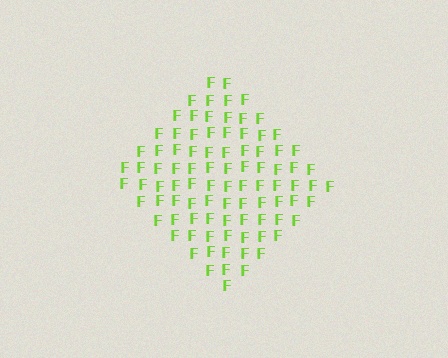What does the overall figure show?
The overall figure shows a diamond.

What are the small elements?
The small elements are letter F's.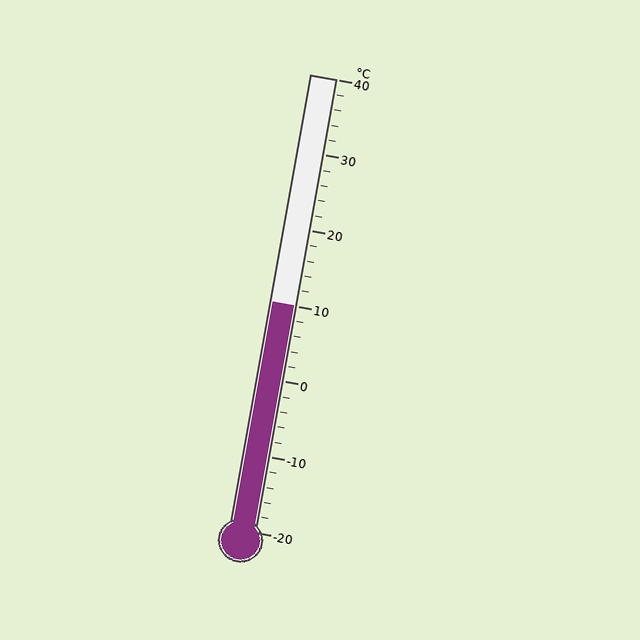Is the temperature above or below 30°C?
The temperature is below 30°C.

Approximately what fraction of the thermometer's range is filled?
The thermometer is filled to approximately 50% of its range.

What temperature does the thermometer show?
The thermometer shows approximately 10°C.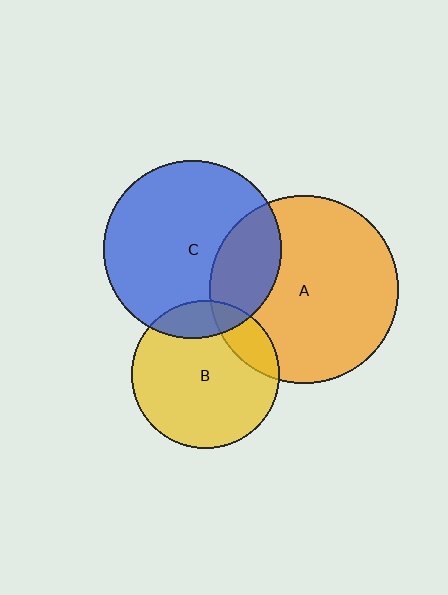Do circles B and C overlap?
Yes.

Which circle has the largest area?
Circle A (orange).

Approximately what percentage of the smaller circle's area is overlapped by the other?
Approximately 15%.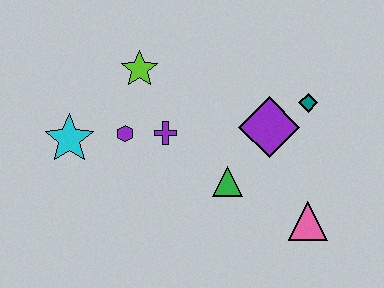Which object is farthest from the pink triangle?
The cyan star is farthest from the pink triangle.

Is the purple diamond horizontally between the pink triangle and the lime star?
Yes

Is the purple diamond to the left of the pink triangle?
Yes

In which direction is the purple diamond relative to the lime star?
The purple diamond is to the right of the lime star.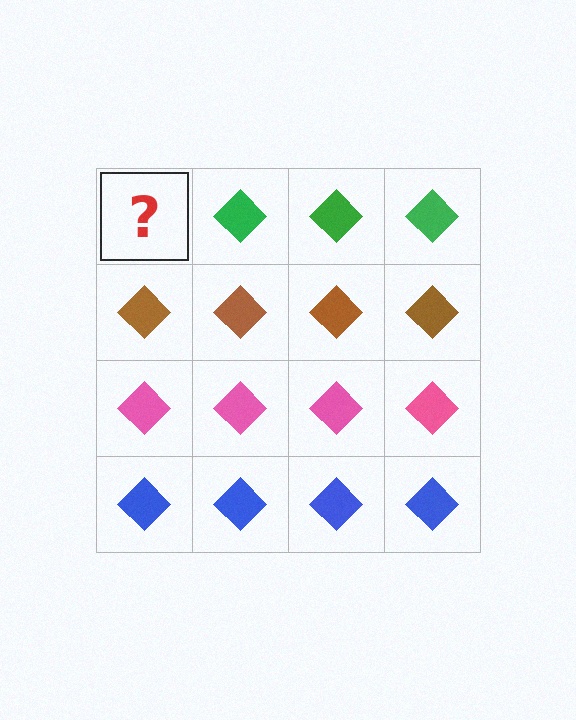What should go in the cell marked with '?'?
The missing cell should contain a green diamond.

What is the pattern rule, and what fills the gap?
The rule is that each row has a consistent color. The gap should be filled with a green diamond.